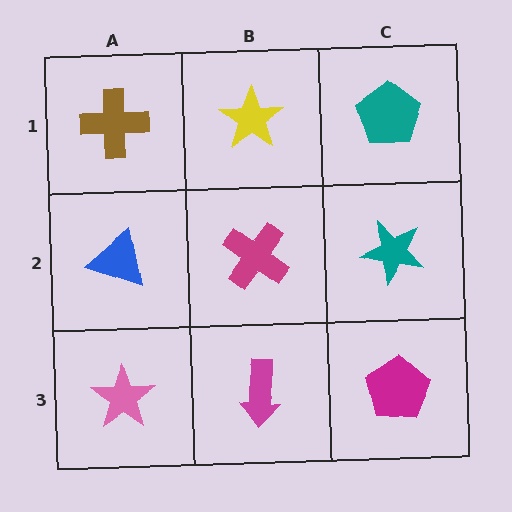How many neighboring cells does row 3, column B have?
3.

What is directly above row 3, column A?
A blue triangle.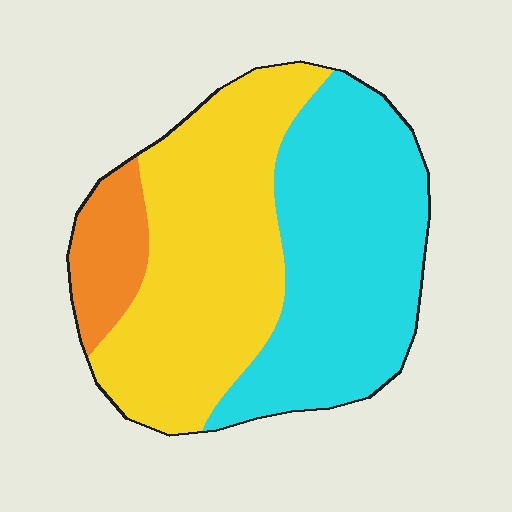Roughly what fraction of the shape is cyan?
Cyan covers around 45% of the shape.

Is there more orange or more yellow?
Yellow.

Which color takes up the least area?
Orange, at roughly 10%.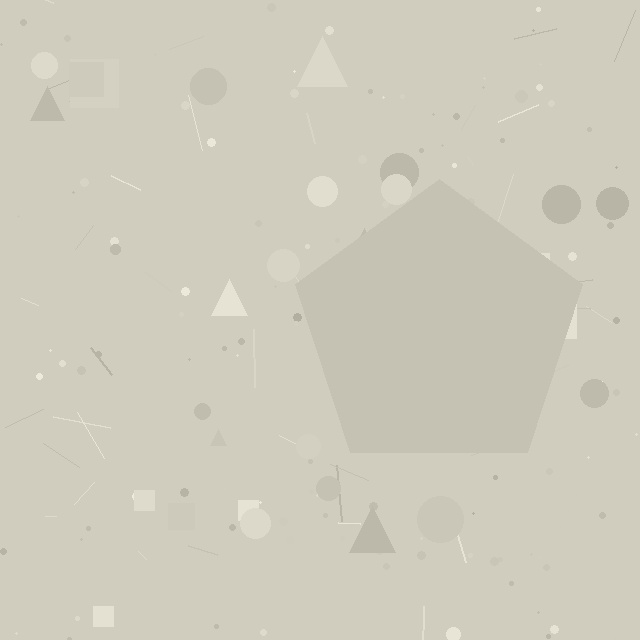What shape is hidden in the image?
A pentagon is hidden in the image.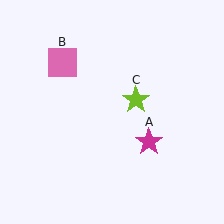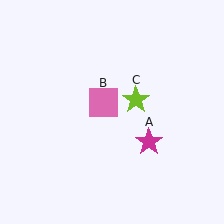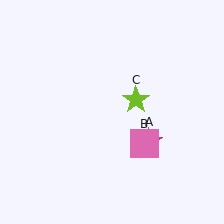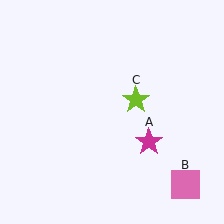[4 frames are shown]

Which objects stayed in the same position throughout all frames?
Magenta star (object A) and lime star (object C) remained stationary.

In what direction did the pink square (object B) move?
The pink square (object B) moved down and to the right.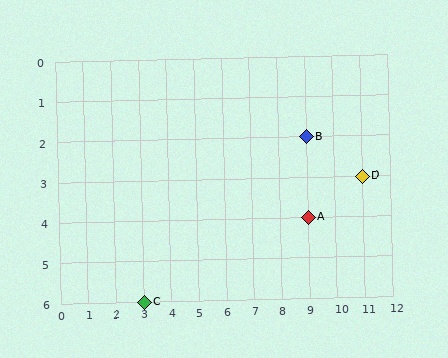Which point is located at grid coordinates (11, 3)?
Point D is at (11, 3).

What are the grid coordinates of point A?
Point A is at grid coordinates (9, 4).